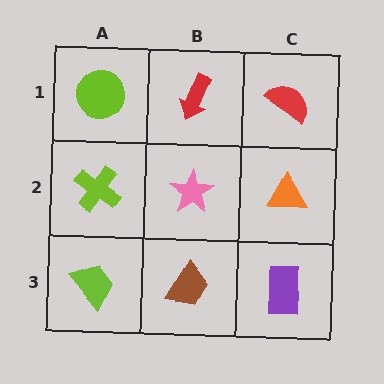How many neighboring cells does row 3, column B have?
3.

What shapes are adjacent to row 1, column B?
A pink star (row 2, column B), a lime circle (row 1, column A), a red semicircle (row 1, column C).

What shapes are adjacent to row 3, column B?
A pink star (row 2, column B), a lime trapezoid (row 3, column A), a purple rectangle (row 3, column C).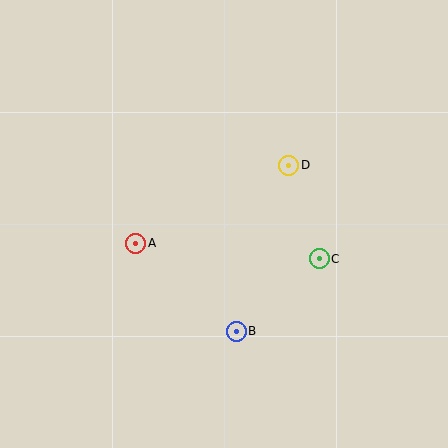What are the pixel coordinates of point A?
Point A is at (136, 243).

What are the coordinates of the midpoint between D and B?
The midpoint between D and B is at (263, 248).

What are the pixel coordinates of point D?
Point D is at (289, 165).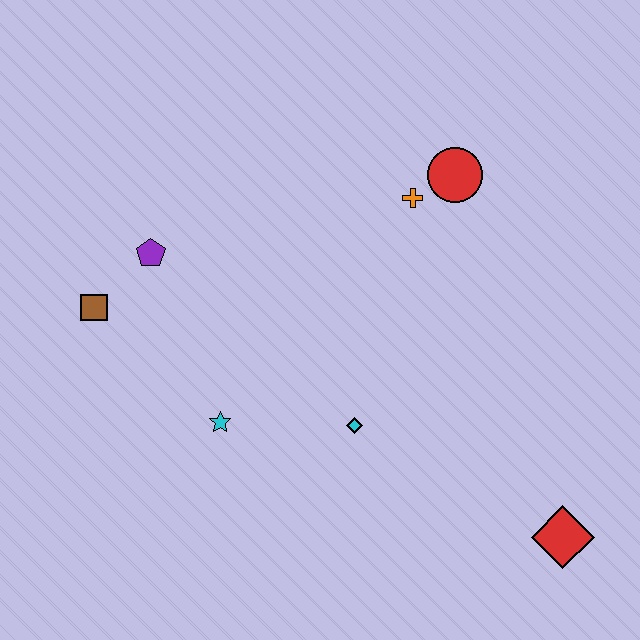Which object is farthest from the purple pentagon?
The red diamond is farthest from the purple pentagon.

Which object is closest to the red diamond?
The cyan diamond is closest to the red diamond.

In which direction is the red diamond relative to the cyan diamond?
The red diamond is to the right of the cyan diamond.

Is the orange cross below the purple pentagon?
No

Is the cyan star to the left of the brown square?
No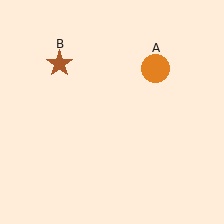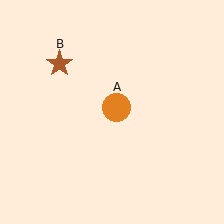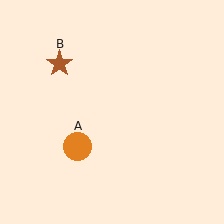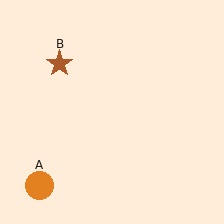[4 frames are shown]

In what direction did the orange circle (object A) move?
The orange circle (object A) moved down and to the left.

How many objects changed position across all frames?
1 object changed position: orange circle (object A).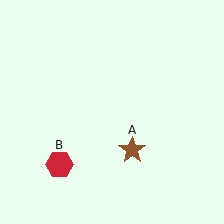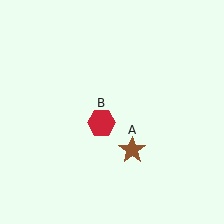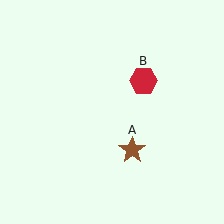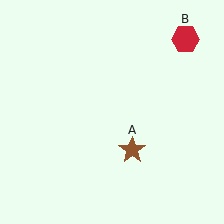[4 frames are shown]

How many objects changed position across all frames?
1 object changed position: red hexagon (object B).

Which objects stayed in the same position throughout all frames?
Brown star (object A) remained stationary.